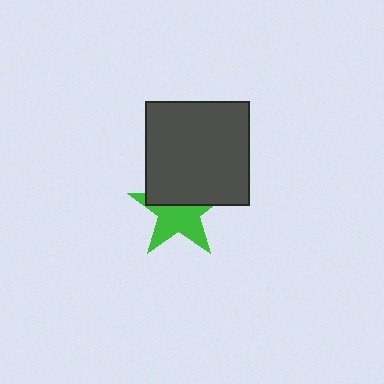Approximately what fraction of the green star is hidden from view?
Roughly 41% of the green star is hidden behind the dark gray rectangle.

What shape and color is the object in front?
The object in front is a dark gray rectangle.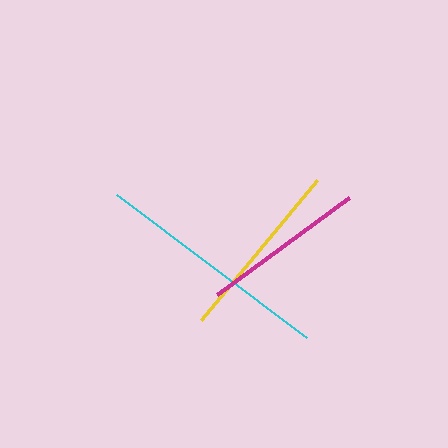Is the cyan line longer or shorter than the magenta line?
The cyan line is longer than the magenta line.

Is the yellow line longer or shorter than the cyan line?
The cyan line is longer than the yellow line.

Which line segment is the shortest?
The magenta line is the shortest at approximately 163 pixels.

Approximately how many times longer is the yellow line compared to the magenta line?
The yellow line is approximately 1.1 times the length of the magenta line.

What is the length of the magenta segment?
The magenta segment is approximately 163 pixels long.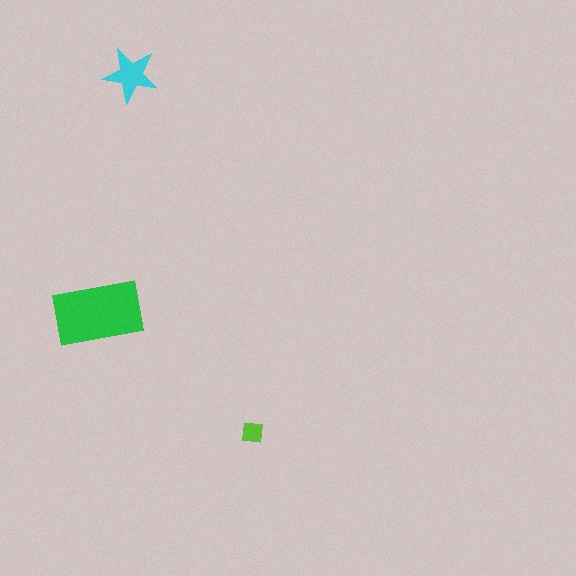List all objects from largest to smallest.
The green rectangle, the cyan star, the lime square.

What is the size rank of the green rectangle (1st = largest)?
1st.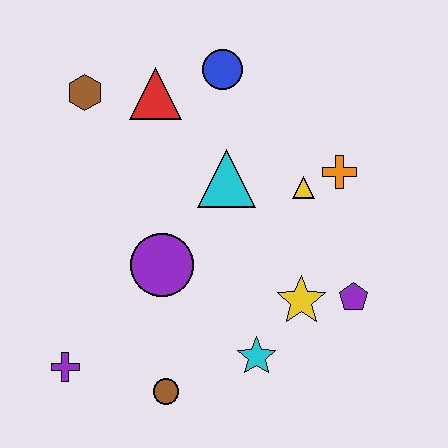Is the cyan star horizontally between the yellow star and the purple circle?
Yes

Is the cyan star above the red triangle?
No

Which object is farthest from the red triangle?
The brown circle is farthest from the red triangle.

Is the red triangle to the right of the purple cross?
Yes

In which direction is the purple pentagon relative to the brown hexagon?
The purple pentagon is to the right of the brown hexagon.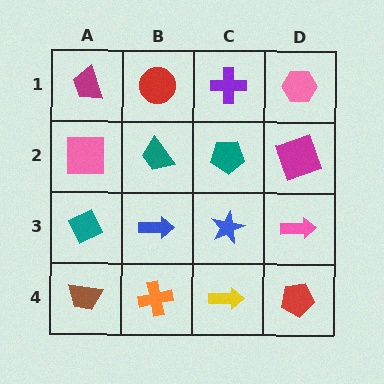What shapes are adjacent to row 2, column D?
A pink hexagon (row 1, column D), a pink arrow (row 3, column D), a teal pentagon (row 2, column C).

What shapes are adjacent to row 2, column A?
A magenta trapezoid (row 1, column A), a teal diamond (row 3, column A), a teal trapezoid (row 2, column B).